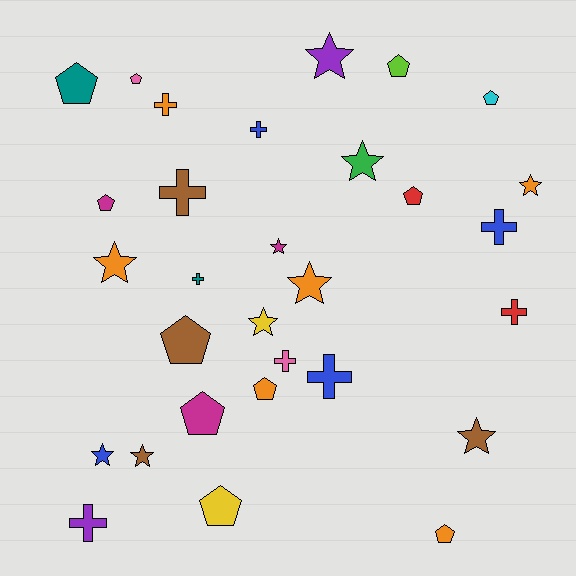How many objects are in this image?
There are 30 objects.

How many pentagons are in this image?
There are 11 pentagons.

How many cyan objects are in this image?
There is 1 cyan object.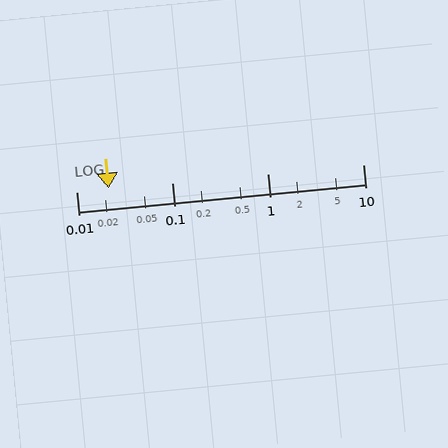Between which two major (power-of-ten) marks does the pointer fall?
The pointer is between 0.01 and 0.1.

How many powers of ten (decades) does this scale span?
The scale spans 3 decades, from 0.01 to 10.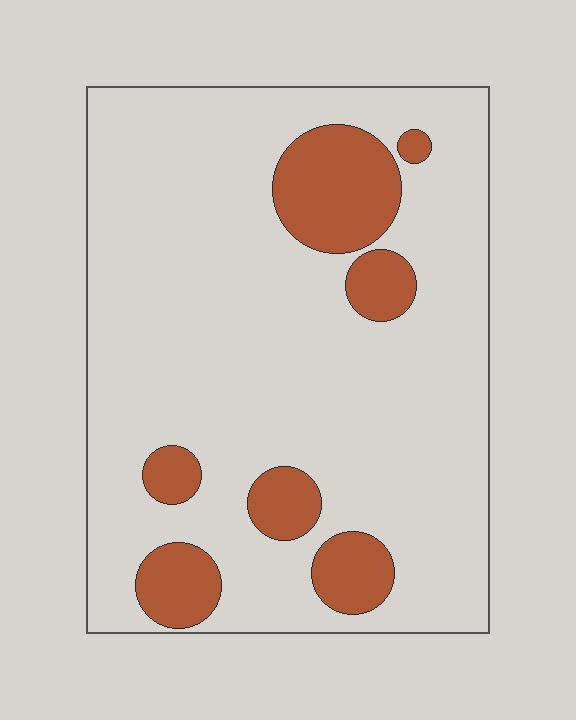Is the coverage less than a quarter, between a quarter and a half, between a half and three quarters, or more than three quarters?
Less than a quarter.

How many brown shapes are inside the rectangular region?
7.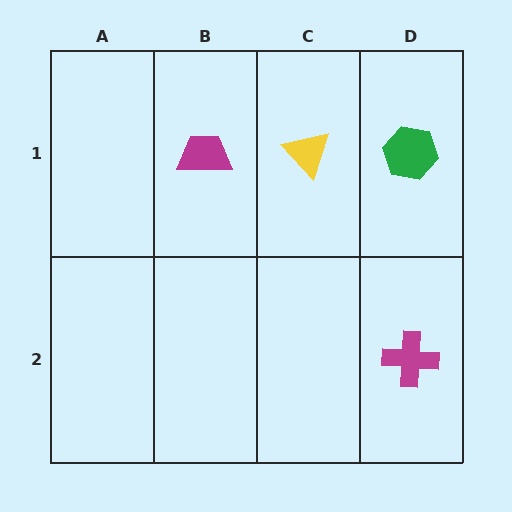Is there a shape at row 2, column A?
No, that cell is empty.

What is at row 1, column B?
A magenta trapezoid.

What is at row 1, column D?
A green hexagon.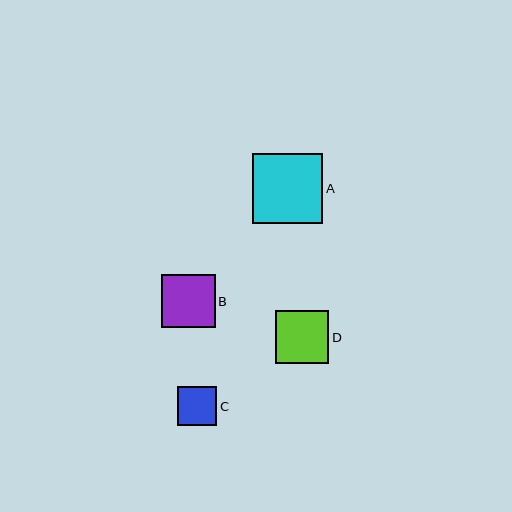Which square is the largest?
Square A is the largest with a size of approximately 70 pixels.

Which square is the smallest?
Square C is the smallest with a size of approximately 39 pixels.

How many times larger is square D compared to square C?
Square D is approximately 1.4 times the size of square C.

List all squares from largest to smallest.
From largest to smallest: A, B, D, C.